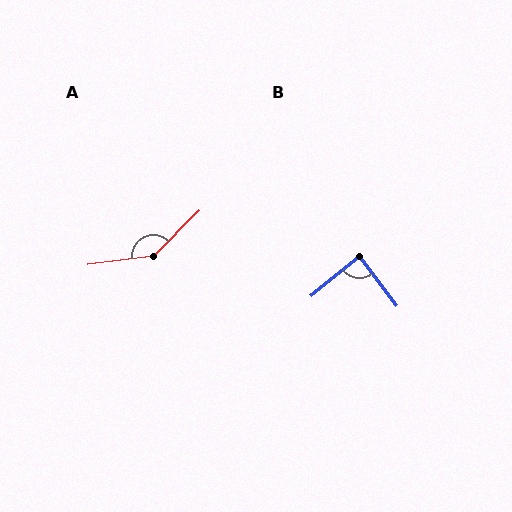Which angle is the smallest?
B, at approximately 88 degrees.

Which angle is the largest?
A, at approximately 142 degrees.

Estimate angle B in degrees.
Approximately 88 degrees.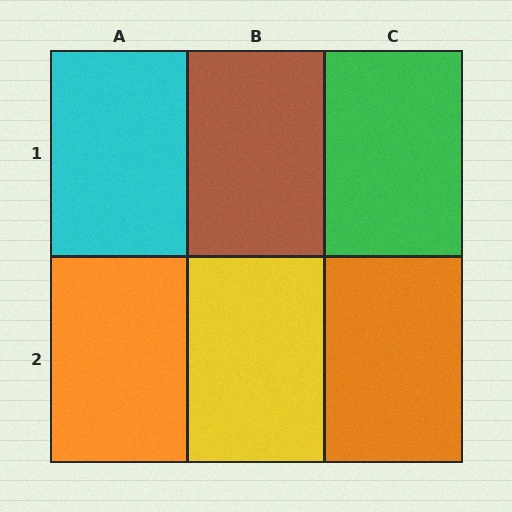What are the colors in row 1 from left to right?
Cyan, brown, green.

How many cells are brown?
1 cell is brown.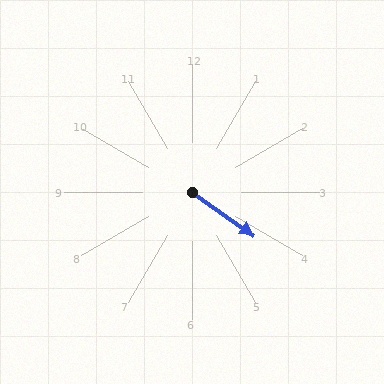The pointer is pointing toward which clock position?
Roughly 4 o'clock.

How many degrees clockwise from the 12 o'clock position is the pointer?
Approximately 125 degrees.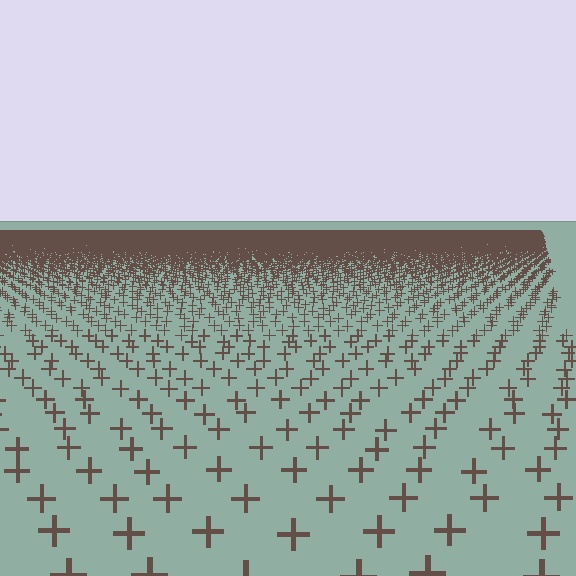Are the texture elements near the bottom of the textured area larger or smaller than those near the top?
Larger. Near the bottom, elements are closer to the viewer and appear at a bigger on-screen size.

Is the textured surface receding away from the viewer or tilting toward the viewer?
The surface is receding away from the viewer. Texture elements get smaller and denser toward the top.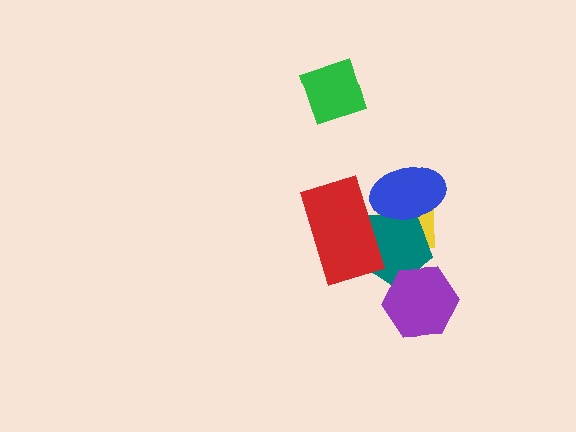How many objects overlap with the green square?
0 objects overlap with the green square.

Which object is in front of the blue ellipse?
The red rectangle is in front of the blue ellipse.